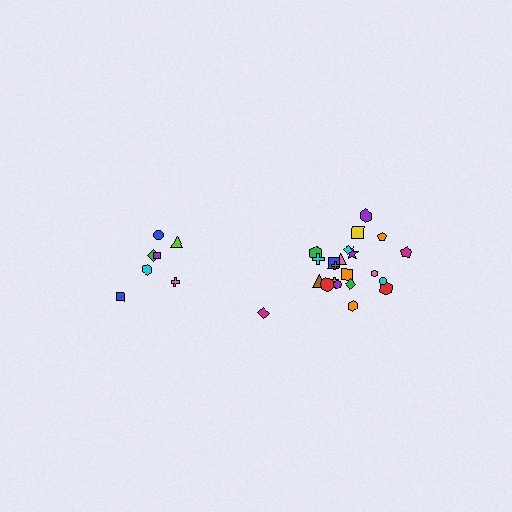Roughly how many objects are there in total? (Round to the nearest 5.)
Roughly 30 objects in total.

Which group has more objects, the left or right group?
The right group.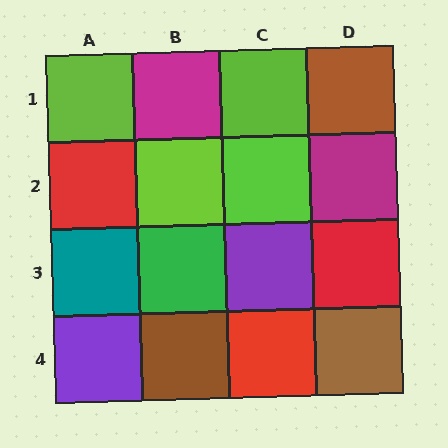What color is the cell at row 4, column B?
Brown.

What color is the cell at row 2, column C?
Lime.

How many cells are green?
1 cell is green.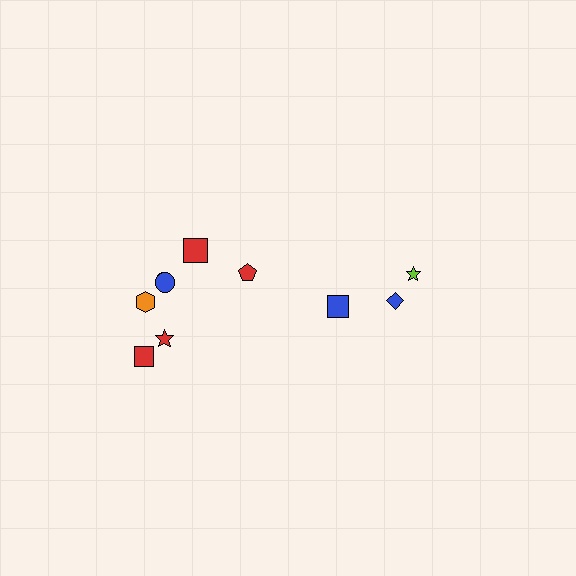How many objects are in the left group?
There are 7 objects.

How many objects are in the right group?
There are 3 objects.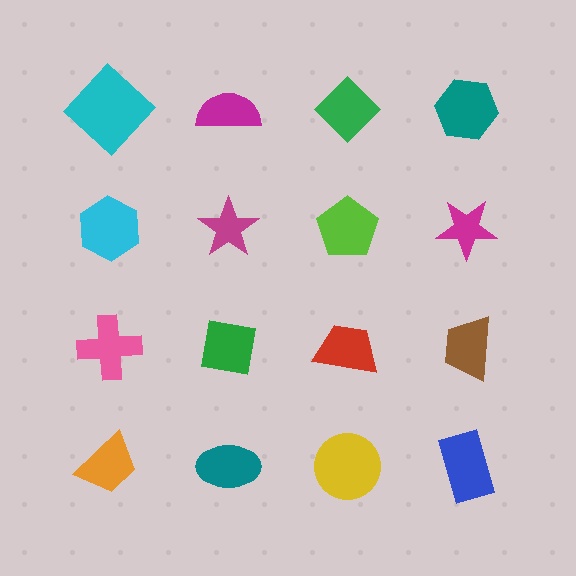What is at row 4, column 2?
A teal ellipse.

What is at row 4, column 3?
A yellow circle.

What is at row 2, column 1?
A cyan hexagon.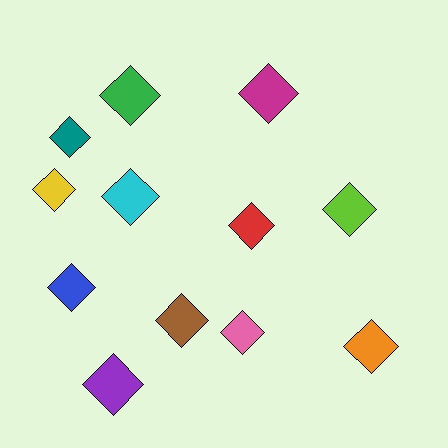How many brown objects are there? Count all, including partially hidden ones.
There is 1 brown object.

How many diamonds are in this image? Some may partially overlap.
There are 12 diamonds.